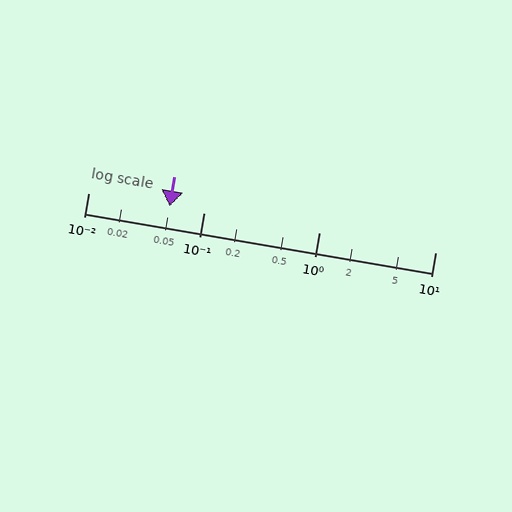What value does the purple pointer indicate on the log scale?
The pointer indicates approximately 0.05.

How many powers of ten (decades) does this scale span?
The scale spans 3 decades, from 0.01 to 10.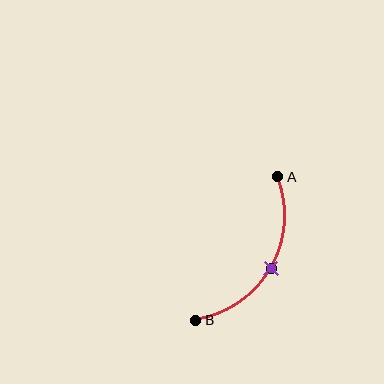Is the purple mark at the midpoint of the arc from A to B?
Yes. The purple mark lies on the arc at equal arc-length from both A and B — it is the arc midpoint.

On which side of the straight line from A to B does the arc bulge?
The arc bulges to the right of the straight line connecting A and B.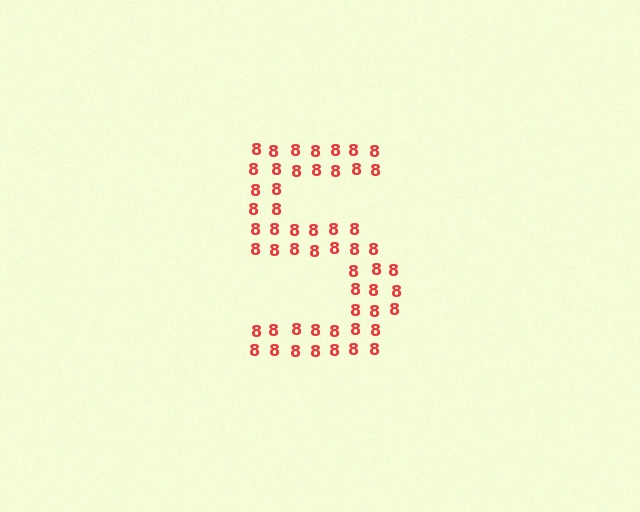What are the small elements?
The small elements are digit 8's.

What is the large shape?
The large shape is the digit 5.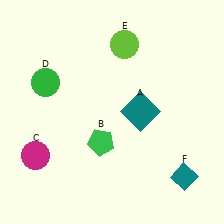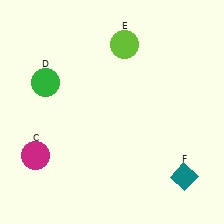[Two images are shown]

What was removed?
The green pentagon (B), the teal square (A) were removed in Image 2.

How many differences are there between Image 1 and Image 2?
There are 2 differences between the two images.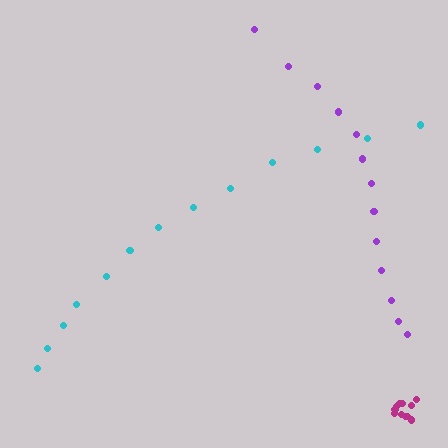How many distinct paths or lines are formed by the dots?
There are 3 distinct paths.